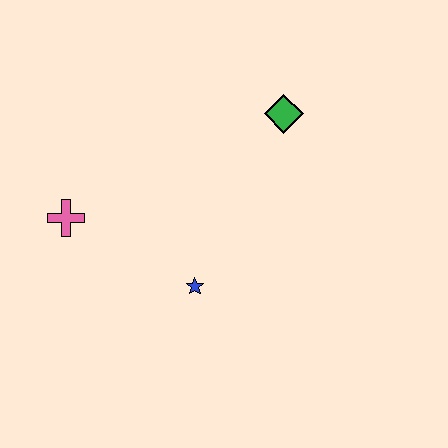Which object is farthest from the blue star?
The green diamond is farthest from the blue star.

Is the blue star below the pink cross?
Yes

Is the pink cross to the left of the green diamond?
Yes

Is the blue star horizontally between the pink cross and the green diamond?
Yes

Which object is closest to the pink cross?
The blue star is closest to the pink cross.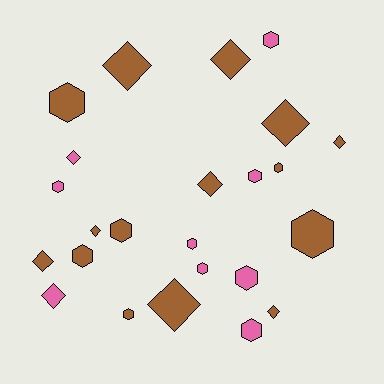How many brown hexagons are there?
There are 6 brown hexagons.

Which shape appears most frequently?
Hexagon, with 13 objects.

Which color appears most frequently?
Brown, with 15 objects.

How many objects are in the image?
There are 24 objects.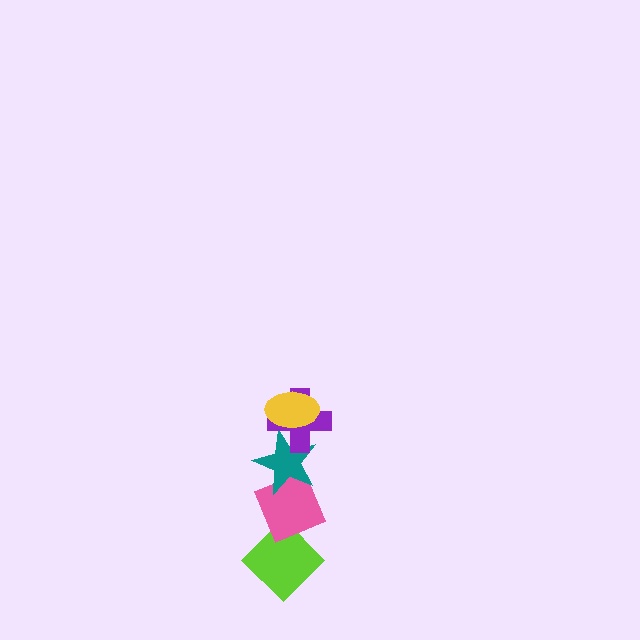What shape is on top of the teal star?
The purple cross is on top of the teal star.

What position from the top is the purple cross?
The purple cross is 2nd from the top.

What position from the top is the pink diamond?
The pink diamond is 4th from the top.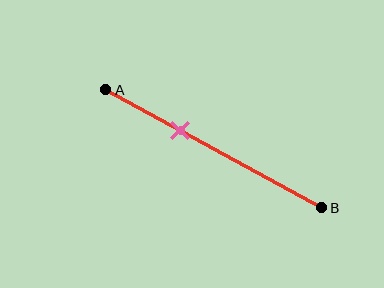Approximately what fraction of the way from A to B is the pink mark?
The pink mark is approximately 35% of the way from A to B.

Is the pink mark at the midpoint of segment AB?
No, the mark is at about 35% from A, not at the 50% midpoint.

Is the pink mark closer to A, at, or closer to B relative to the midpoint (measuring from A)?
The pink mark is closer to point A than the midpoint of segment AB.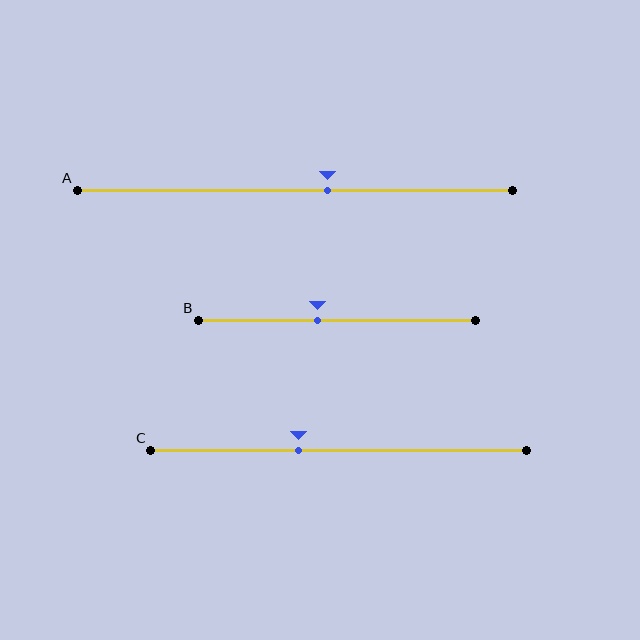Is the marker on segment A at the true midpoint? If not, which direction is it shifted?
No, the marker on segment A is shifted to the right by about 8% of the segment length.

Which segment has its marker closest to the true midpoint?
Segment B has its marker closest to the true midpoint.